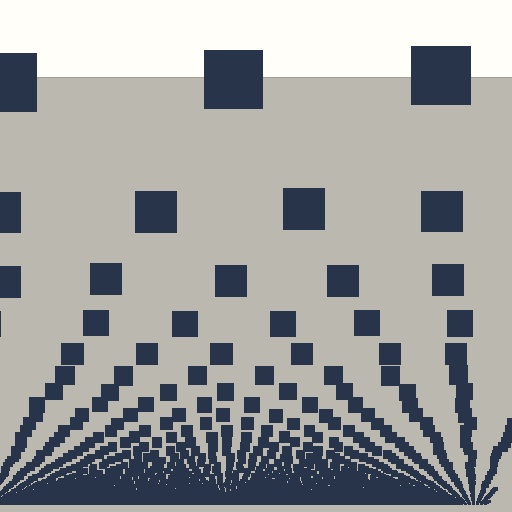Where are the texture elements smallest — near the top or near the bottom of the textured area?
Near the bottom.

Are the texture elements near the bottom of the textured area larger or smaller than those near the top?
Smaller. The gradient is inverted — elements near the bottom are smaller and denser.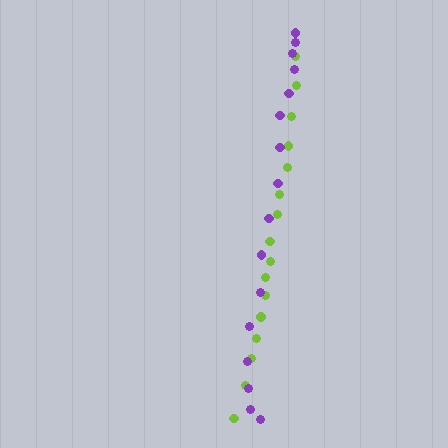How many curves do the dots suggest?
There are 2 distinct paths.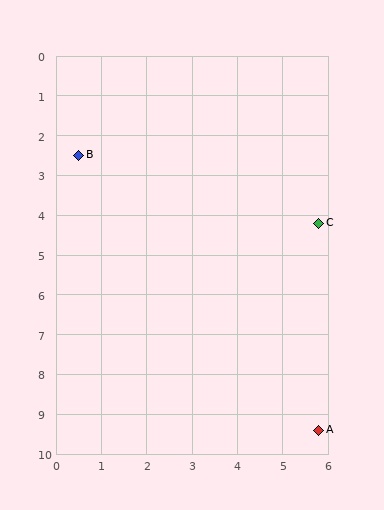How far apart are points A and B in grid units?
Points A and B are about 8.7 grid units apart.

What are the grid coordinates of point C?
Point C is at approximately (5.8, 4.2).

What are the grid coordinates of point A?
Point A is at approximately (5.8, 9.4).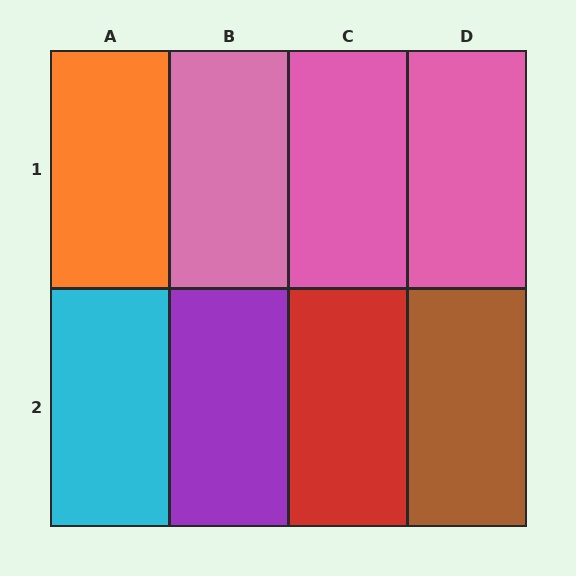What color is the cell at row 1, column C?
Pink.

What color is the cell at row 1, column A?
Orange.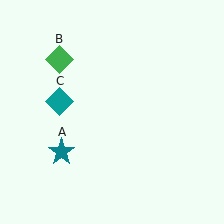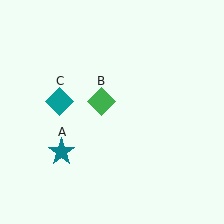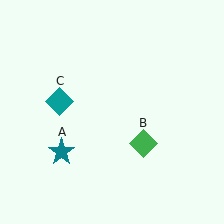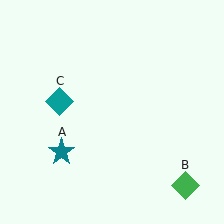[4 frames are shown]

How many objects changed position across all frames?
1 object changed position: green diamond (object B).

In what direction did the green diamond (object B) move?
The green diamond (object B) moved down and to the right.